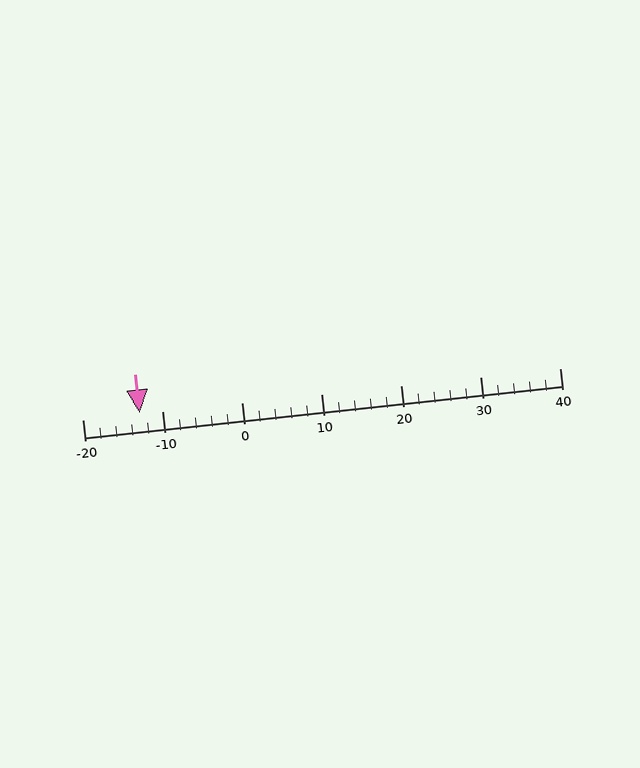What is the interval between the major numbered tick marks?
The major tick marks are spaced 10 units apart.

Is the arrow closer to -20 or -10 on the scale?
The arrow is closer to -10.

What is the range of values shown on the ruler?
The ruler shows values from -20 to 40.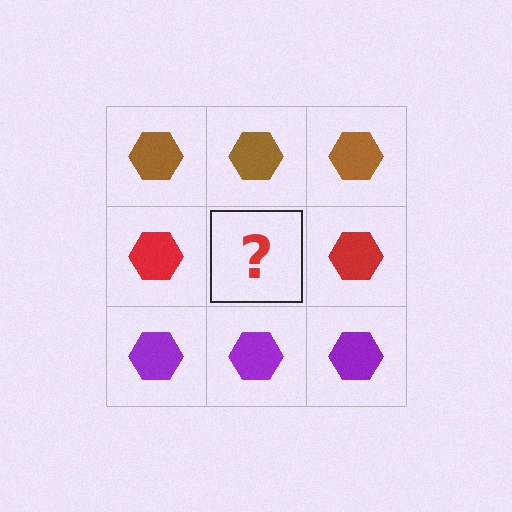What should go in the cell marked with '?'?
The missing cell should contain a red hexagon.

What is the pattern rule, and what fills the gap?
The rule is that each row has a consistent color. The gap should be filled with a red hexagon.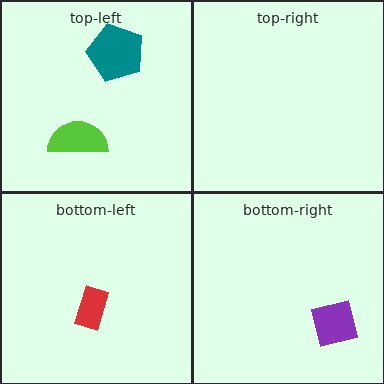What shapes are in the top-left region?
The teal pentagon, the lime semicircle.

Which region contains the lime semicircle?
The top-left region.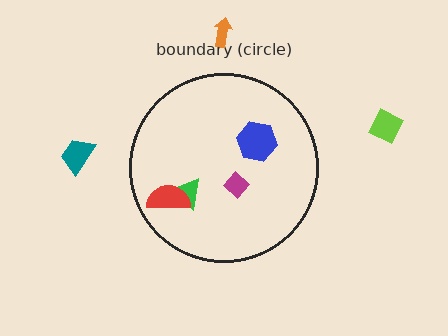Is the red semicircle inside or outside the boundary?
Inside.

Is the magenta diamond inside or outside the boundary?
Inside.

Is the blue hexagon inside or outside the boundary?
Inside.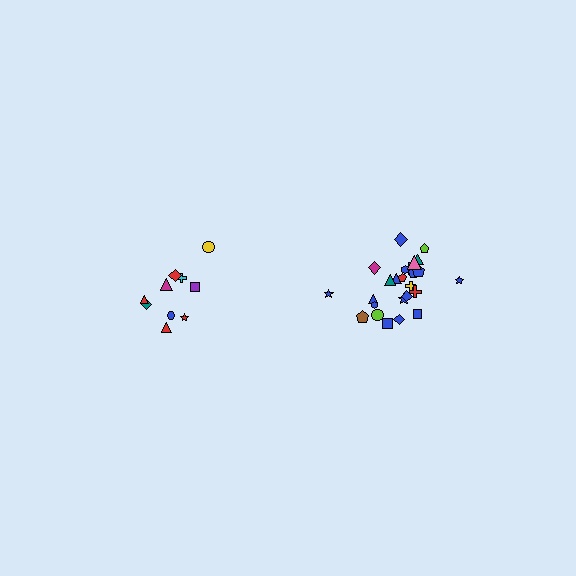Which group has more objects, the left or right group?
The right group.